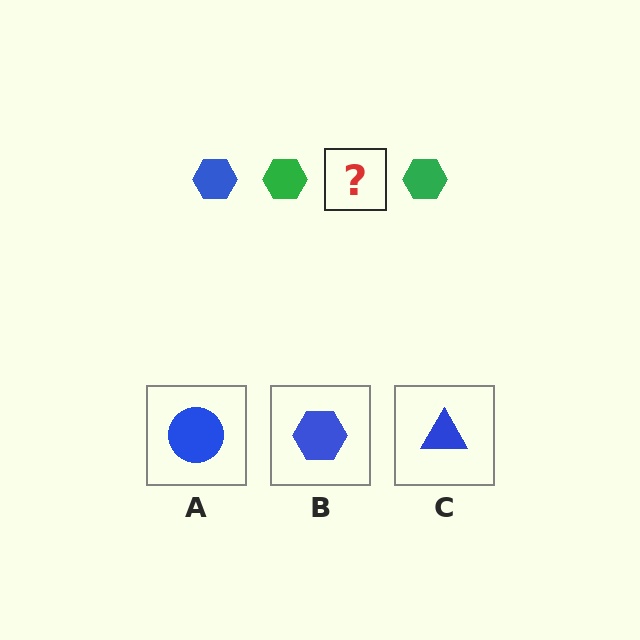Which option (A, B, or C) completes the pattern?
B.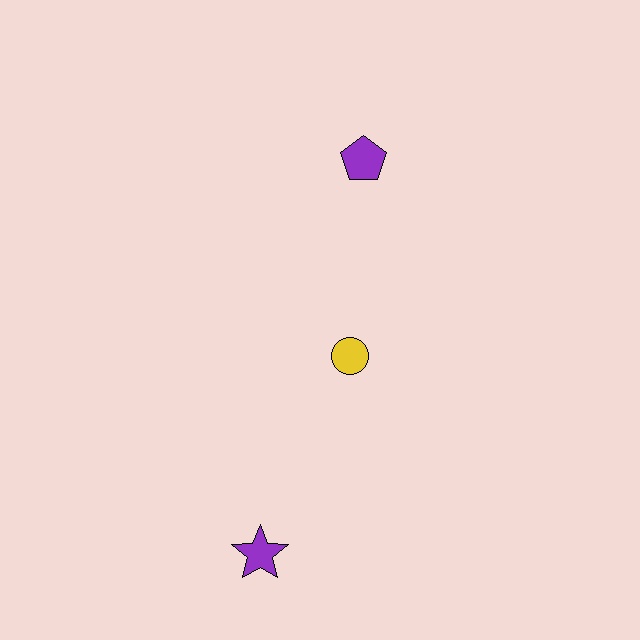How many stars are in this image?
There is 1 star.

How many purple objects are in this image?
There are 2 purple objects.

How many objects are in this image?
There are 3 objects.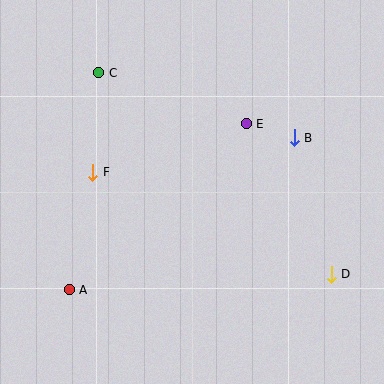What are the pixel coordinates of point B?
Point B is at (294, 138).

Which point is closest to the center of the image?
Point E at (247, 124) is closest to the center.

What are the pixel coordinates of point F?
Point F is at (93, 172).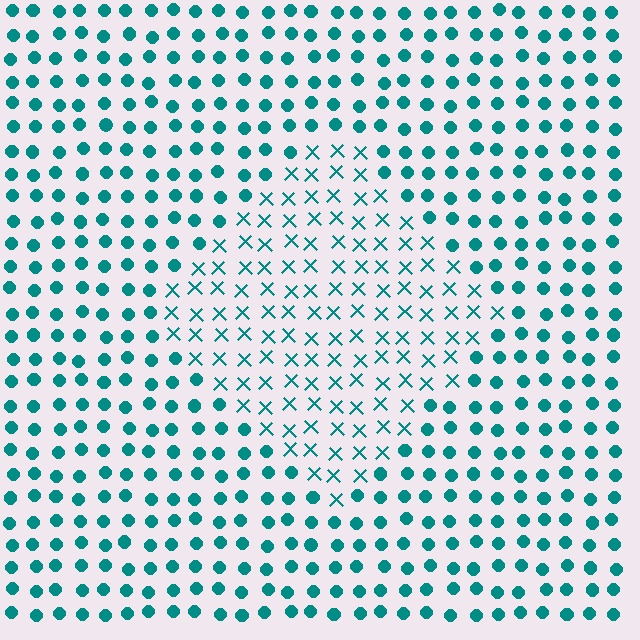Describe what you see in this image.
The image is filled with small teal elements arranged in a uniform grid. A diamond-shaped region contains X marks, while the surrounding area contains circles. The boundary is defined purely by the change in element shape.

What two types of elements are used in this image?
The image uses X marks inside the diamond region and circles outside it.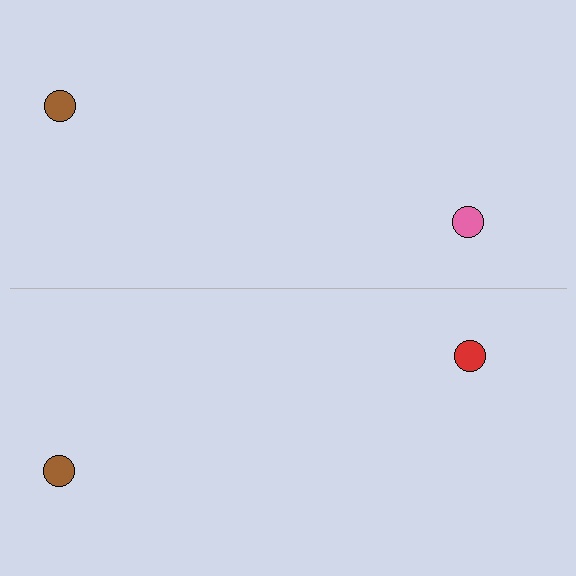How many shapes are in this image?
There are 4 shapes in this image.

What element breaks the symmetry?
The red circle on the bottom side breaks the symmetry — its mirror counterpart is pink.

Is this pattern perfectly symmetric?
No, the pattern is not perfectly symmetric. The red circle on the bottom side breaks the symmetry — its mirror counterpart is pink.